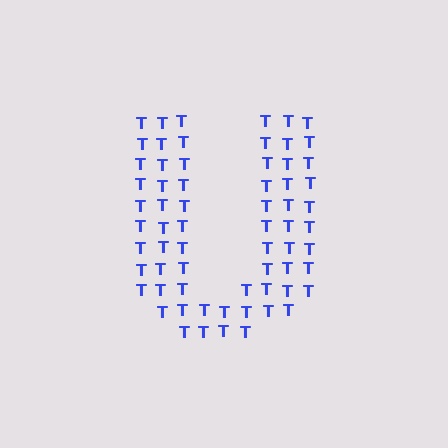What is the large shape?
The large shape is the letter U.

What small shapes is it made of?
It is made of small letter T's.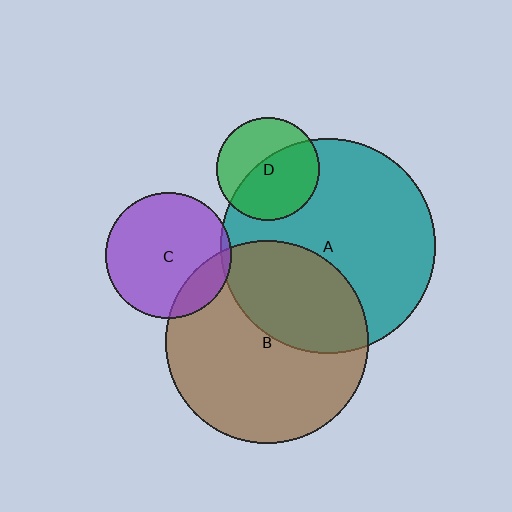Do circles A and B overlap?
Yes.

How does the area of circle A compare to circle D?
Approximately 4.3 times.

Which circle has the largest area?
Circle A (teal).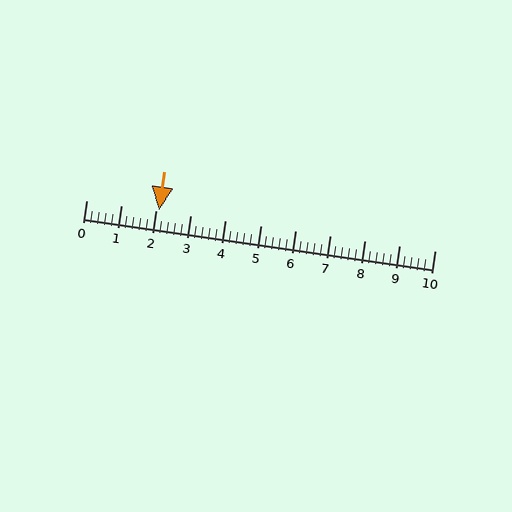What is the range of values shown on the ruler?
The ruler shows values from 0 to 10.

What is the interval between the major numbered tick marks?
The major tick marks are spaced 1 units apart.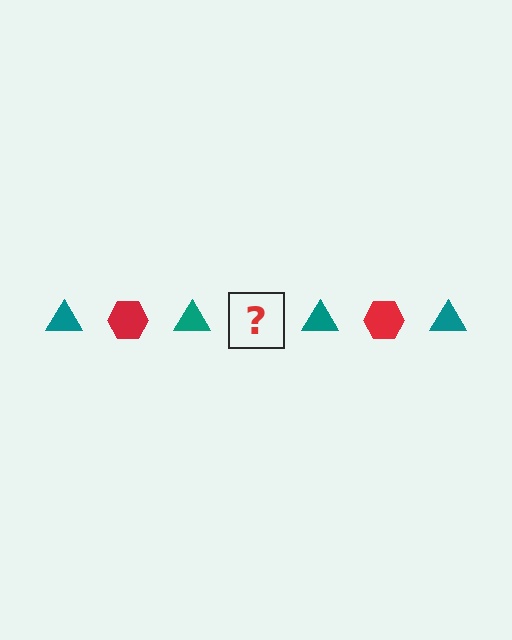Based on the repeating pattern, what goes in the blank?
The blank should be a red hexagon.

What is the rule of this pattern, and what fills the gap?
The rule is that the pattern alternates between teal triangle and red hexagon. The gap should be filled with a red hexagon.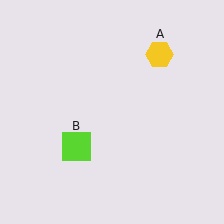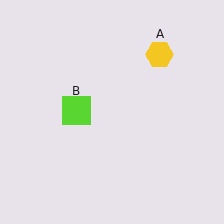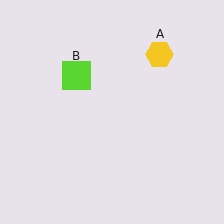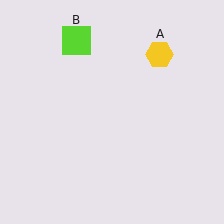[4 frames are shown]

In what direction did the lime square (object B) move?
The lime square (object B) moved up.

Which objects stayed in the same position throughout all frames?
Yellow hexagon (object A) remained stationary.